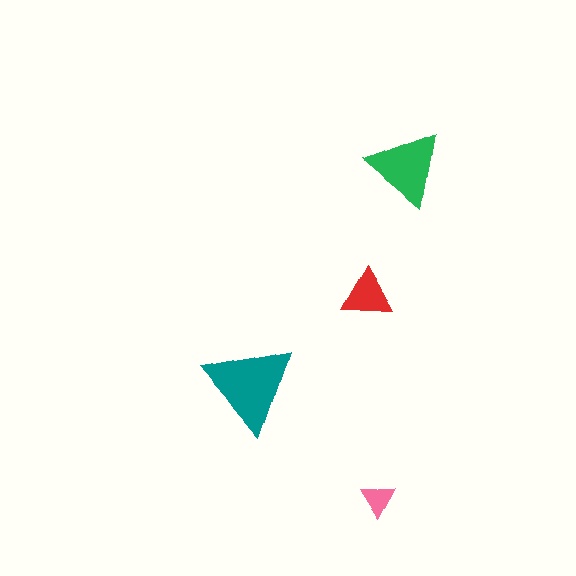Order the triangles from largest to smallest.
the teal one, the green one, the red one, the pink one.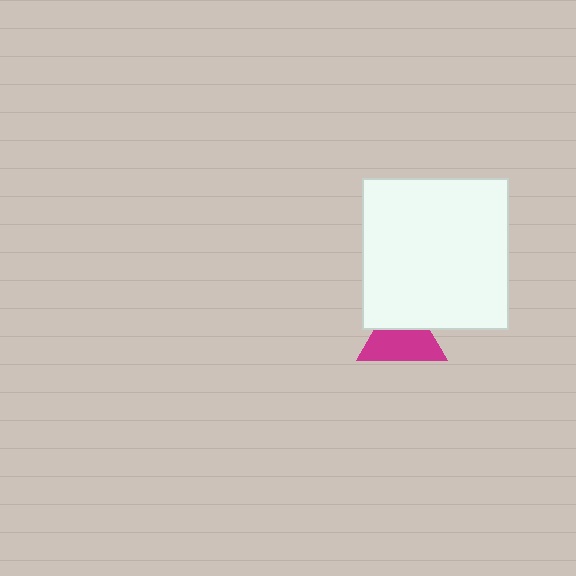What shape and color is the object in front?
The object in front is a white rectangle.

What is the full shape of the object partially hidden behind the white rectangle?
The partially hidden object is a magenta triangle.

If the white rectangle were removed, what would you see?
You would see the complete magenta triangle.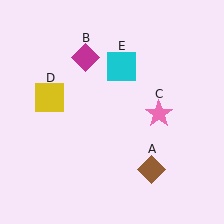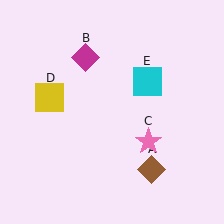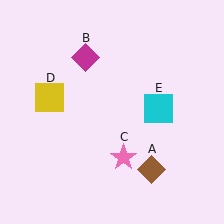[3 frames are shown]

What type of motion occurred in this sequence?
The pink star (object C), cyan square (object E) rotated clockwise around the center of the scene.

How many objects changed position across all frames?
2 objects changed position: pink star (object C), cyan square (object E).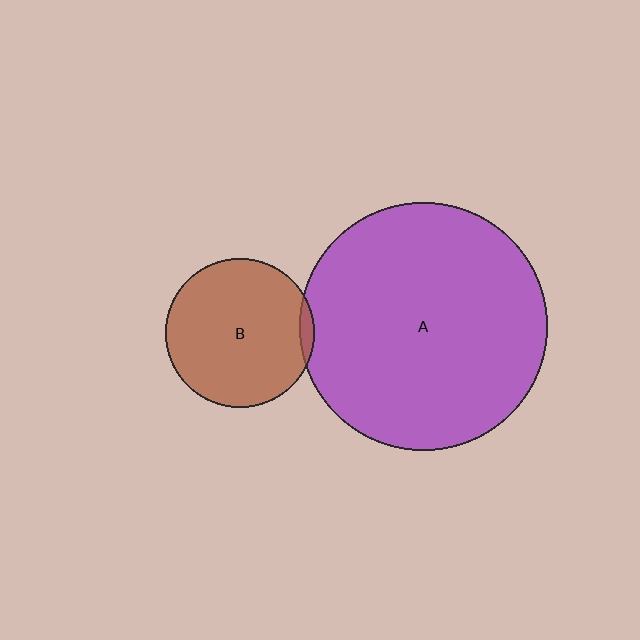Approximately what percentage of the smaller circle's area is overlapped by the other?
Approximately 5%.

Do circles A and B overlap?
Yes.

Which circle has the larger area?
Circle A (purple).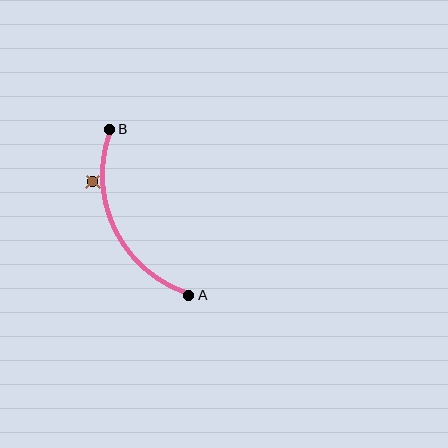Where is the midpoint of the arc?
The arc midpoint is the point on the curve farthest from the straight line joining A and B. It sits to the left of that line.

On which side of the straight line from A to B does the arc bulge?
The arc bulges to the left of the straight line connecting A and B.